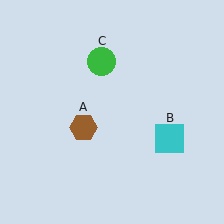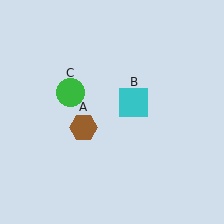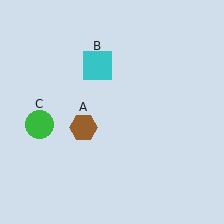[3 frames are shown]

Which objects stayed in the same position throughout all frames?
Brown hexagon (object A) remained stationary.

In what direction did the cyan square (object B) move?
The cyan square (object B) moved up and to the left.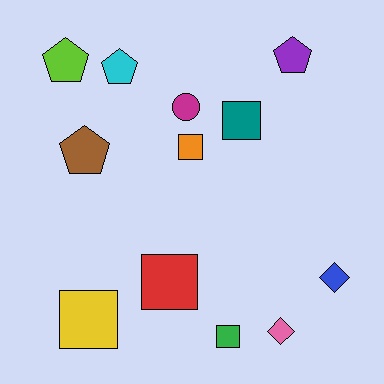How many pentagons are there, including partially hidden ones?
There are 4 pentagons.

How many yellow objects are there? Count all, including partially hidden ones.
There is 1 yellow object.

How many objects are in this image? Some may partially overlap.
There are 12 objects.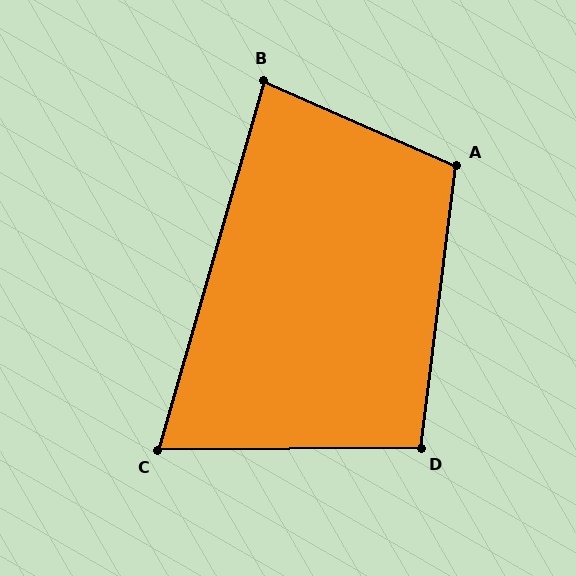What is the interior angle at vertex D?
Approximately 98 degrees (obtuse).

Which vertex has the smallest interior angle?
C, at approximately 73 degrees.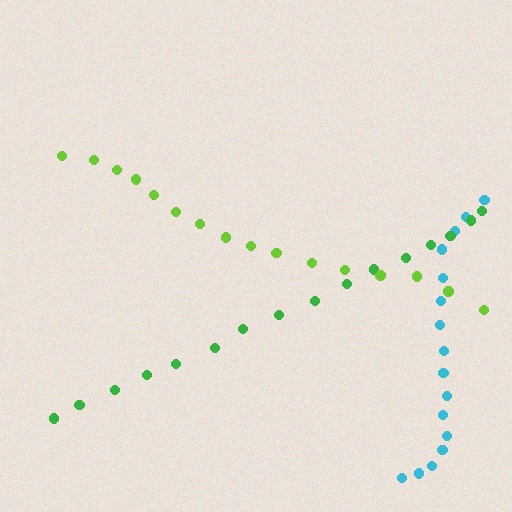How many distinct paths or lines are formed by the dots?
There are 3 distinct paths.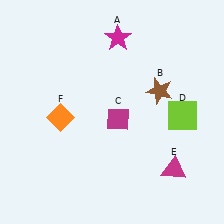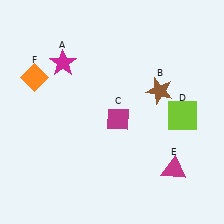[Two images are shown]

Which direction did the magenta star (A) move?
The magenta star (A) moved left.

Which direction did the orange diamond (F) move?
The orange diamond (F) moved up.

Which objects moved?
The objects that moved are: the magenta star (A), the orange diamond (F).